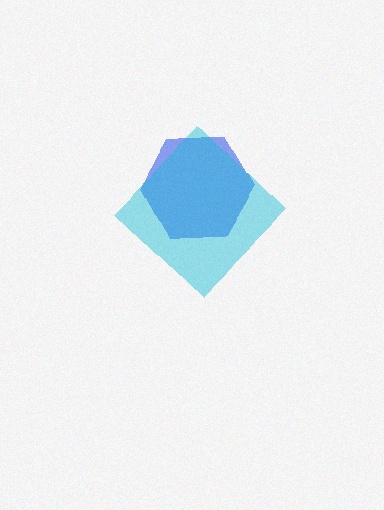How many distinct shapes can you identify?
There are 2 distinct shapes: a blue hexagon, a cyan diamond.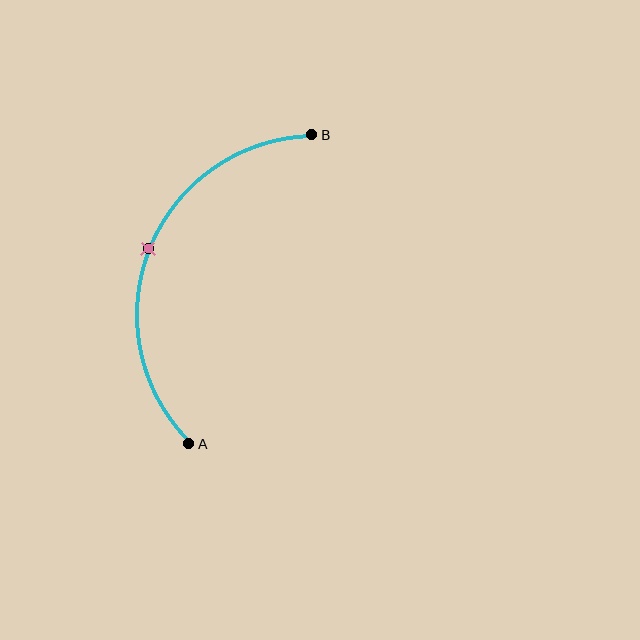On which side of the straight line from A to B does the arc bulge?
The arc bulges to the left of the straight line connecting A and B.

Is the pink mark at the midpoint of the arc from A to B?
Yes. The pink mark lies on the arc at equal arc-length from both A and B — it is the arc midpoint.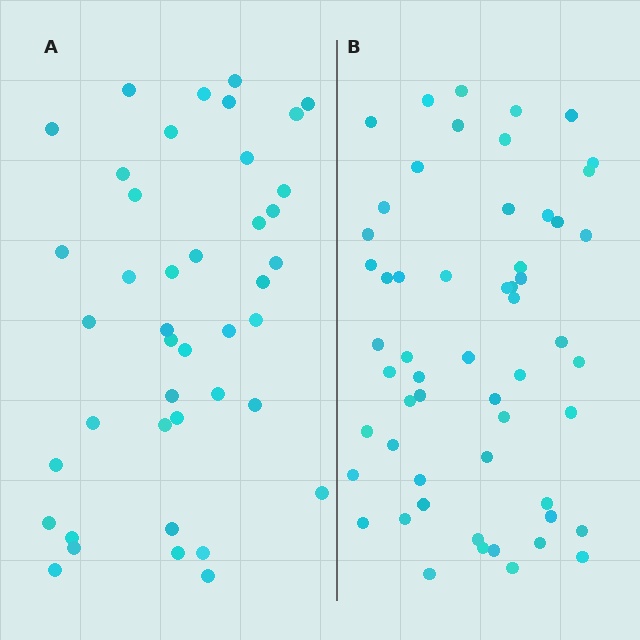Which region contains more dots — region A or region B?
Region B (the right region) has more dots.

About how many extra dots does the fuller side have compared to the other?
Region B has approximately 15 more dots than region A.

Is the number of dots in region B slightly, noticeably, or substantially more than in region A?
Region B has noticeably more, but not dramatically so. The ratio is roughly 1.3 to 1.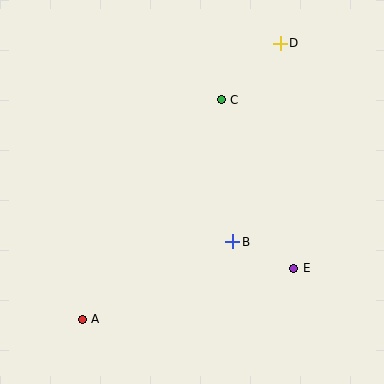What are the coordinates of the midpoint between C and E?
The midpoint between C and E is at (257, 184).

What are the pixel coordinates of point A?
Point A is at (82, 319).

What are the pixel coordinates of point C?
Point C is at (221, 100).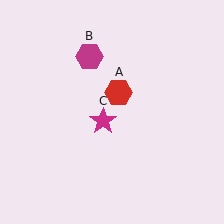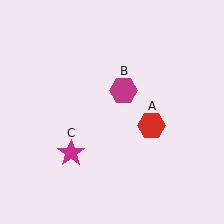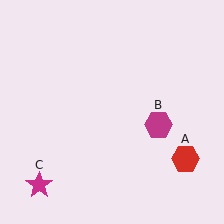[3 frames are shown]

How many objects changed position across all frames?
3 objects changed position: red hexagon (object A), magenta hexagon (object B), magenta star (object C).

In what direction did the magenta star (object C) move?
The magenta star (object C) moved down and to the left.